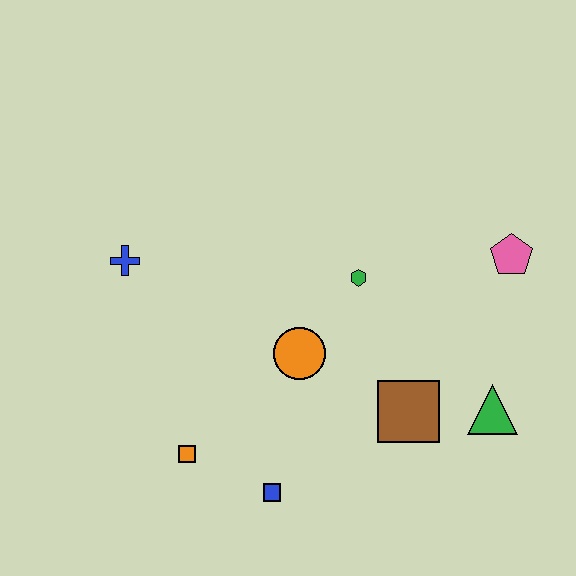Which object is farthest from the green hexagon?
The orange square is farthest from the green hexagon.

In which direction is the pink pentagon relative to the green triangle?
The pink pentagon is above the green triangle.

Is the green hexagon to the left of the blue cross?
No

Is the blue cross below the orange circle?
No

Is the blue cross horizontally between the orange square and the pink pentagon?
No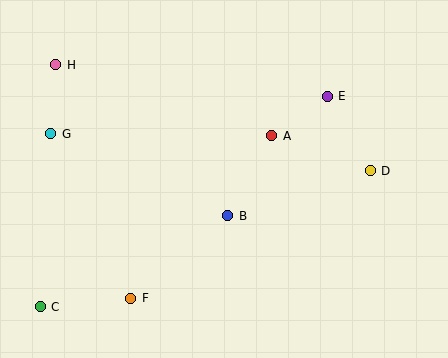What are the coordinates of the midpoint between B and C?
The midpoint between B and C is at (134, 261).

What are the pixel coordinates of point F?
Point F is at (131, 298).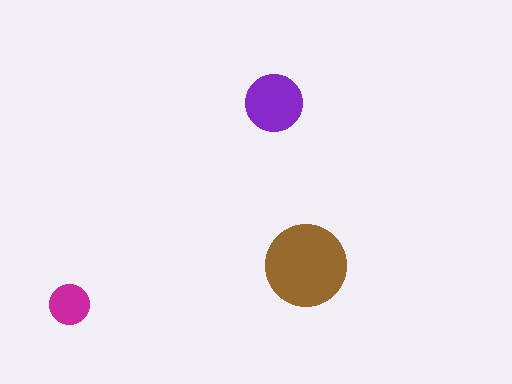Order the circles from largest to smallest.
the brown one, the purple one, the magenta one.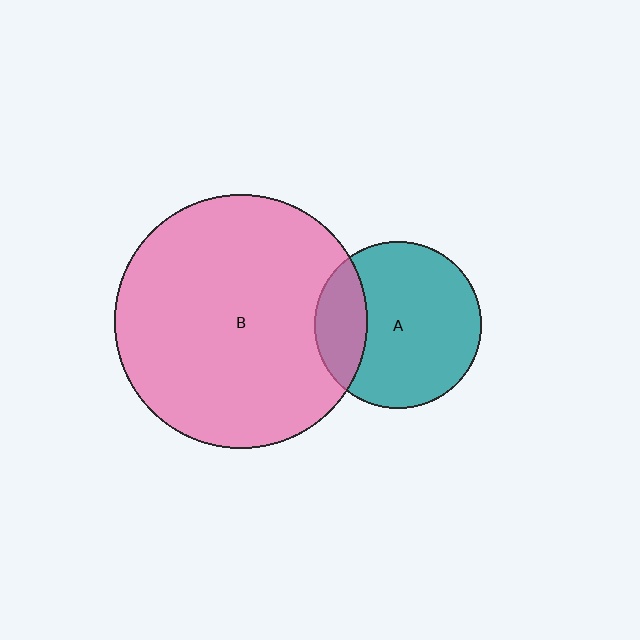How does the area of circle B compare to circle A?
Approximately 2.3 times.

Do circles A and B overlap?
Yes.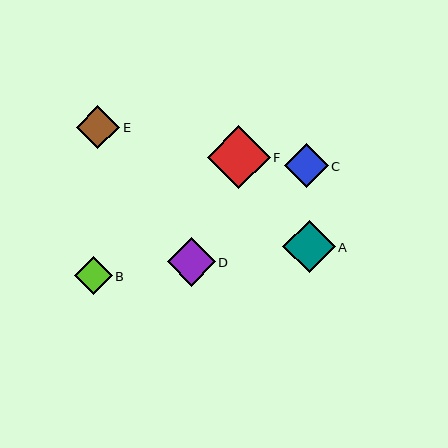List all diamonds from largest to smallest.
From largest to smallest: F, A, D, C, E, B.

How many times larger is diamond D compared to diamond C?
Diamond D is approximately 1.1 times the size of diamond C.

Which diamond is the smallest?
Diamond B is the smallest with a size of approximately 38 pixels.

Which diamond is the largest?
Diamond F is the largest with a size of approximately 63 pixels.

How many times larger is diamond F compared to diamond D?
Diamond F is approximately 1.3 times the size of diamond D.